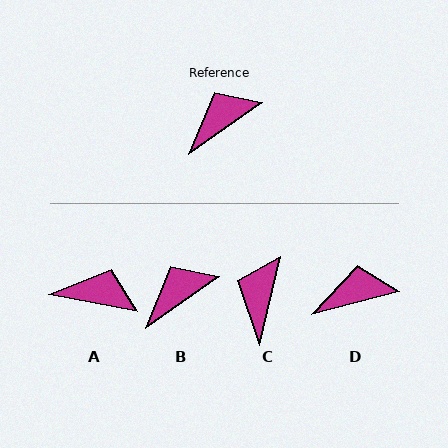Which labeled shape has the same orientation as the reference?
B.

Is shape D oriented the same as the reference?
No, it is off by about 21 degrees.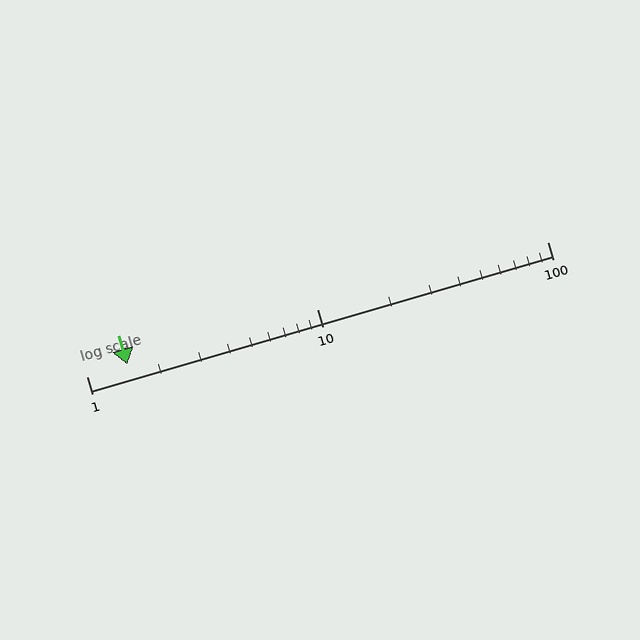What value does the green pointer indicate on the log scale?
The pointer indicates approximately 1.5.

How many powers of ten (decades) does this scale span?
The scale spans 2 decades, from 1 to 100.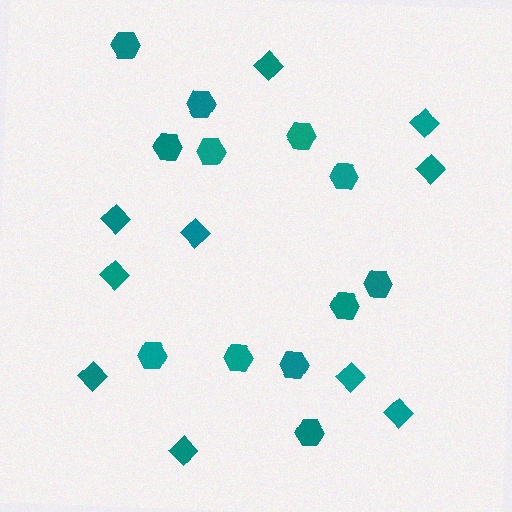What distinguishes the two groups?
There are 2 groups: one group of hexagons (12) and one group of diamonds (10).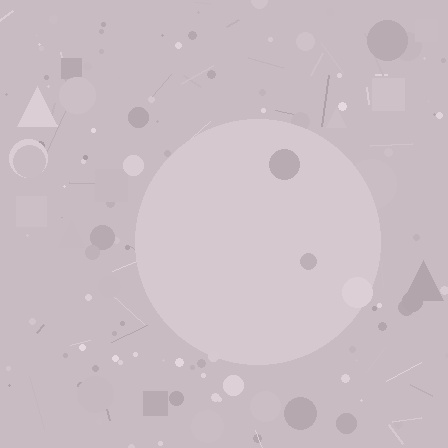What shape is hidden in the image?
A circle is hidden in the image.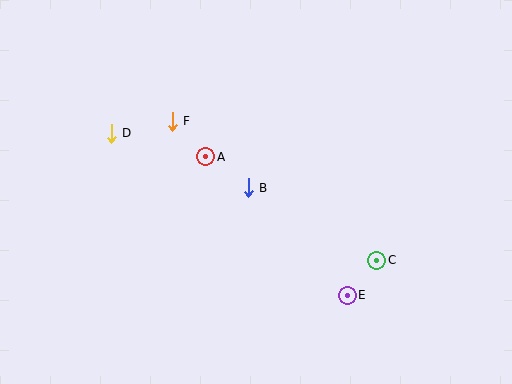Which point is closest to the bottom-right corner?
Point C is closest to the bottom-right corner.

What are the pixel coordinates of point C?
Point C is at (377, 260).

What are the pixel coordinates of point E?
Point E is at (347, 295).